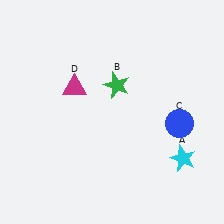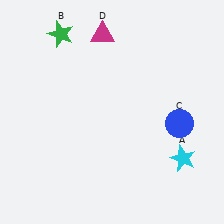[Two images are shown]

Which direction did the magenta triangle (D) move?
The magenta triangle (D) moved up.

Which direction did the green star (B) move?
The green star (B) moved left.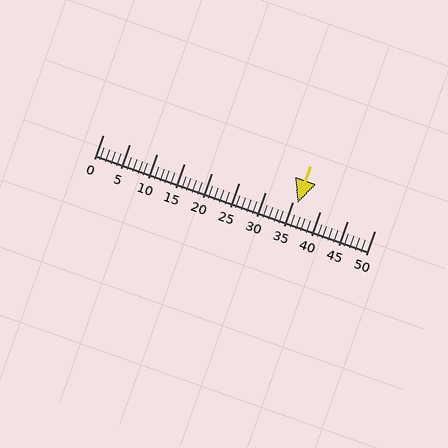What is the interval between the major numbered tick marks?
The major tick marks are spaced 5 units apart.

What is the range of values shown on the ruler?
The ruler shows values from 0 to 50.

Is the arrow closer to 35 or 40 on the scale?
The arrow is closer to 35.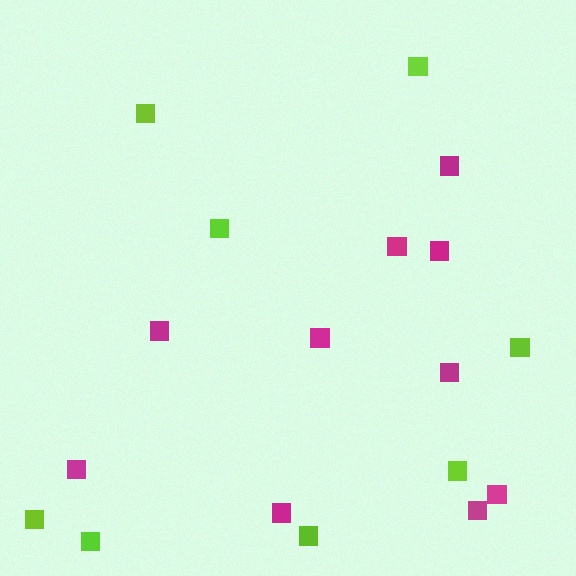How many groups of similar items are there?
There are 2 groups: one group of magenta squares (10) and one group of lime squares (8).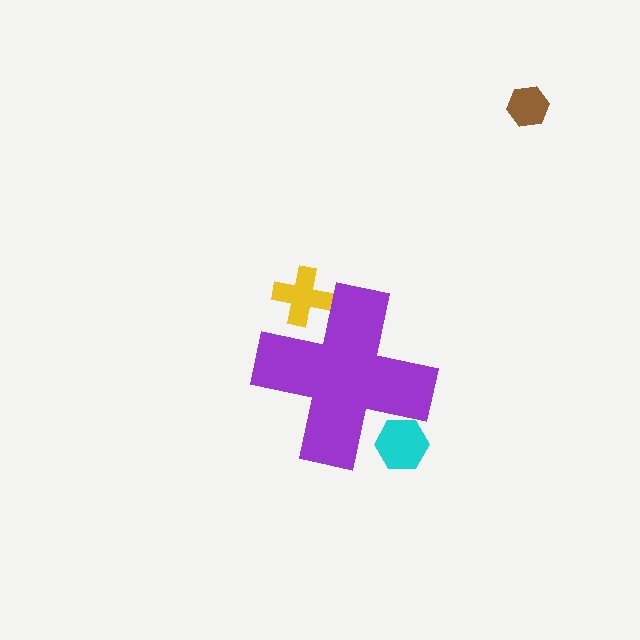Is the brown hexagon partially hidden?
No, the brown hexagon is fully visible.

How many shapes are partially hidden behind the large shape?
2 shapes are partially hidden.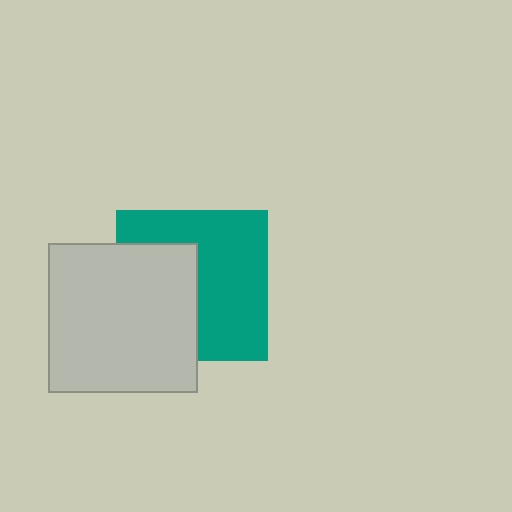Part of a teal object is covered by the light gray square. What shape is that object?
It is a square.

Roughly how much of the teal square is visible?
About half of it is visible (roughly 58%).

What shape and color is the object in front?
The object in front is a light gray square.